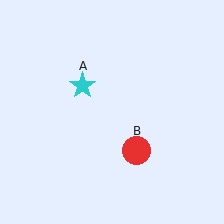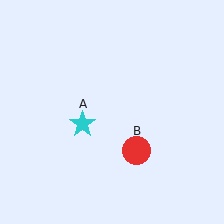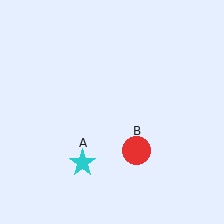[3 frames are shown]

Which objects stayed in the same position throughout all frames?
Red circle (object B) remained stationary.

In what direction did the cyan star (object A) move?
The cyan star (object A) moved down.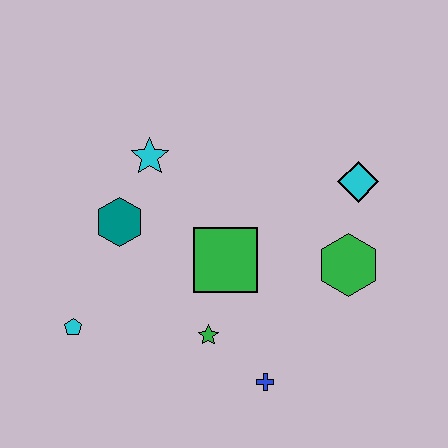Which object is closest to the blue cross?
The green star is closest to the blue cross.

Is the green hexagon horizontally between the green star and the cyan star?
No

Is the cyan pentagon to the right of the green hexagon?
No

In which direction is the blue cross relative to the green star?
The blue cross is to the right of the green star.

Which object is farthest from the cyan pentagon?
The cyan diamond is farthest from the cyan pentagon.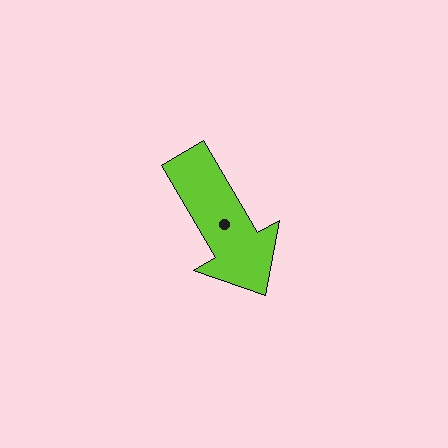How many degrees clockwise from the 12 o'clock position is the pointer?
Approximately 150 degrees.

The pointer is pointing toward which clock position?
Roughly 5 o'clock.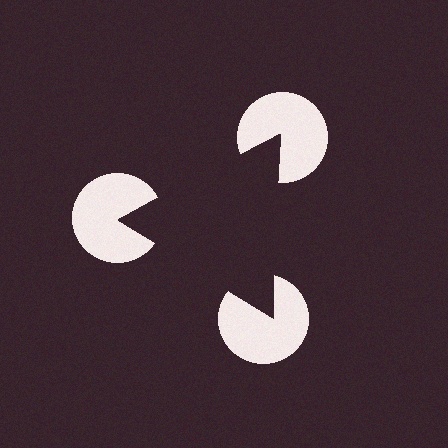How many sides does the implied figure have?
3 sides.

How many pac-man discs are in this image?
There are 3 — one at each vertex of the illusory triangle.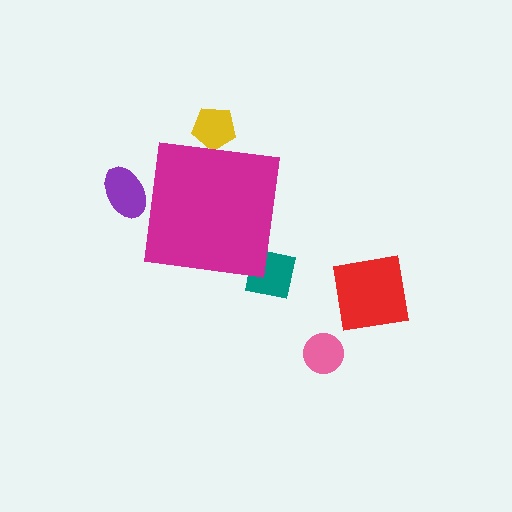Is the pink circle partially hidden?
No, the pink circle is fully visible.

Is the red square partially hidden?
No, the red square is fully visible.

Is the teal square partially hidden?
Yes, the teal square is partially hidden behind the magenta square.